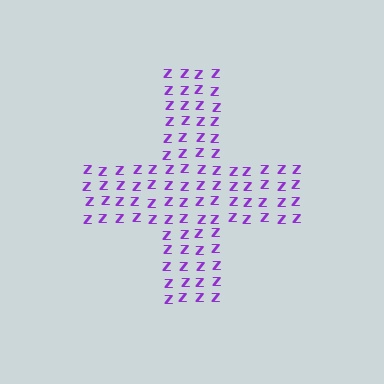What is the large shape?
The large shape is a cross.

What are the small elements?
The small elements are letter Z's.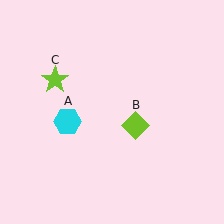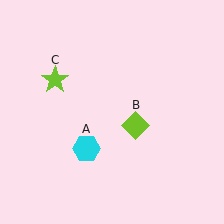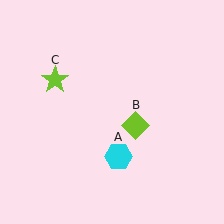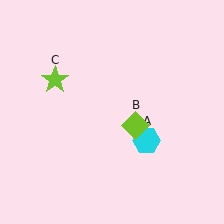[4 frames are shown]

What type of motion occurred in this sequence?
The cyan hexagon (object A) rotated counterclockwise around the center of the scene.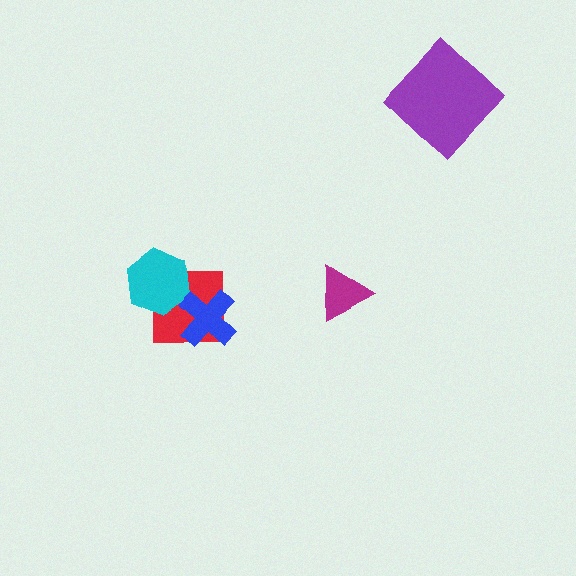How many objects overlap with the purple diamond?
0 objects overlap with the purple diamond.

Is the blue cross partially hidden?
No, no other shape covers it.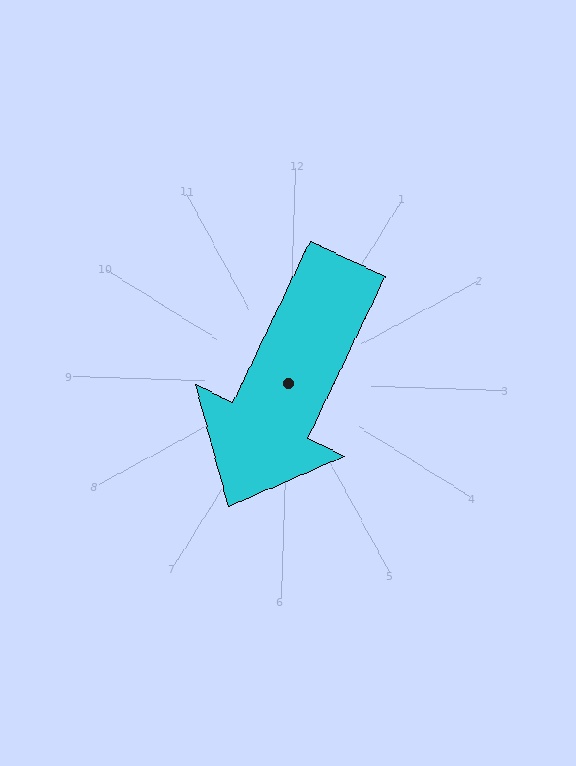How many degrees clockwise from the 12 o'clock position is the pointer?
Approximately 204 degrees.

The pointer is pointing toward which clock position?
Roughly 7 o'clock.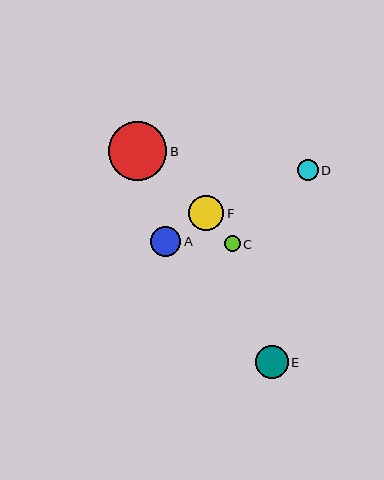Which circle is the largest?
Circle B is the largest with a size of approximately 59 pixels.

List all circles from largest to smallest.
From largest to smallest: B, F, E, A, D, C.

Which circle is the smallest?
Circle C is the smallest with a size of approximately 16 pixels.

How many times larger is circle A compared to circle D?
Circle A is approximately 1.4 times the size of circle D.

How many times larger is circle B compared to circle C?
Circle B is approximately 3.7 times the size of circle C.